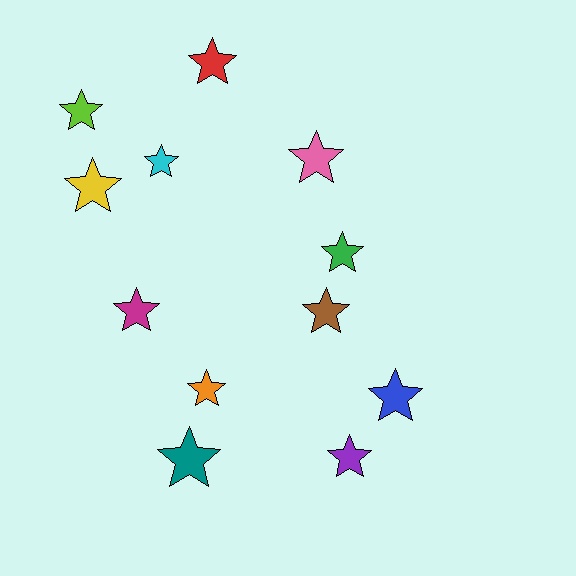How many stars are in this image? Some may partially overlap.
There are 12 stars.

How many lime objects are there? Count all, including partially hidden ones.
There is 1 lime object.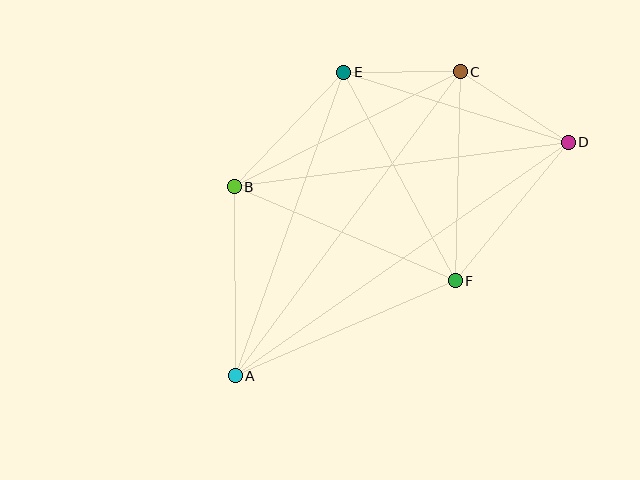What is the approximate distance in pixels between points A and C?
The distance between A and C is approximately 378 pixels.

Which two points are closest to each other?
Points C and E are closest to each other.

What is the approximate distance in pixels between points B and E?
The distance between B and E is approximately 159 pixels.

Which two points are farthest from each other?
Points A and D are farthest from each other.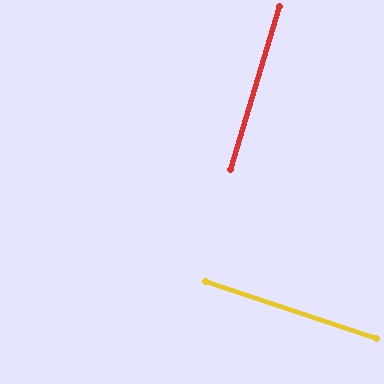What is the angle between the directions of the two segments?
Approximately 88 degrees.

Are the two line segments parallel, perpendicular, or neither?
Perpendicular — they meet at approximately 88°.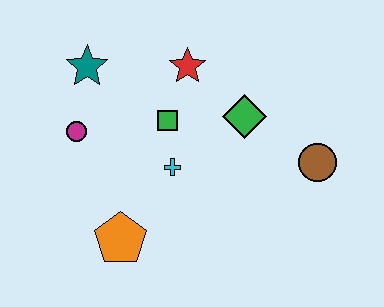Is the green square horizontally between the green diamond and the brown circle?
No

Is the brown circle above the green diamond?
No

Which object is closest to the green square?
The cyan cross is closest to the green square.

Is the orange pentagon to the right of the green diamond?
No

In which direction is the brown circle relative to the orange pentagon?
The brown circle is to the right of the orange pentagon.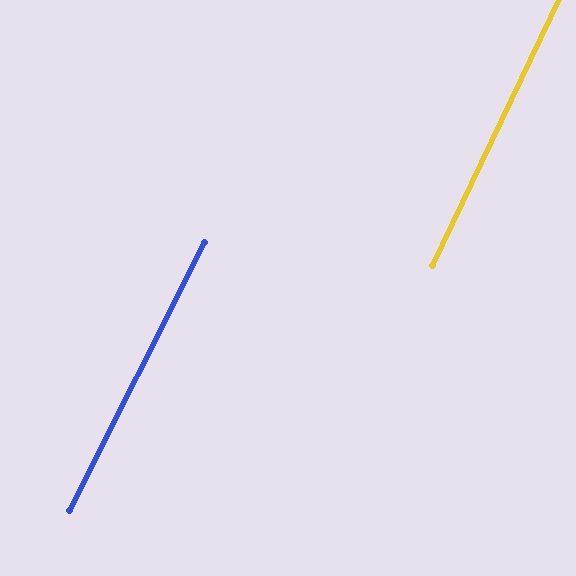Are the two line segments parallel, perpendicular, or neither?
Parallel — their directions differ by only 1.4°.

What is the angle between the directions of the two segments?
Approximately 1 degree.